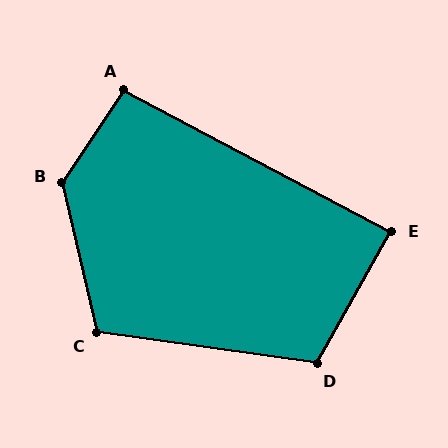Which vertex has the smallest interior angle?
E, at approximately 88 degrees.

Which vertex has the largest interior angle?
B, at approximately 133 degrees.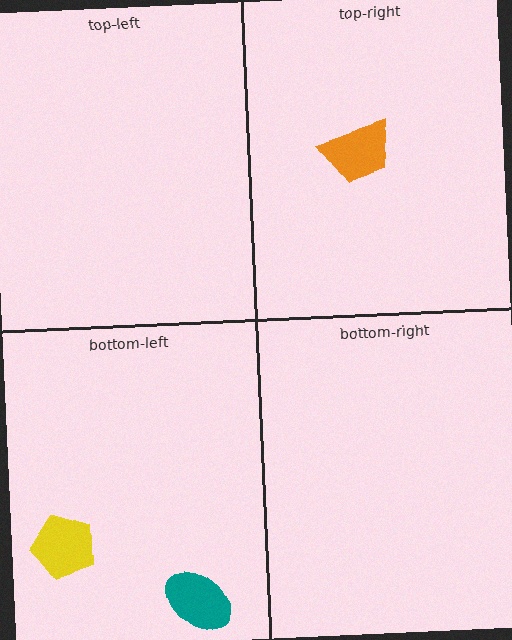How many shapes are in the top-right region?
1.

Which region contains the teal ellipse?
The bottom-left region.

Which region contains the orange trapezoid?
The top-right region.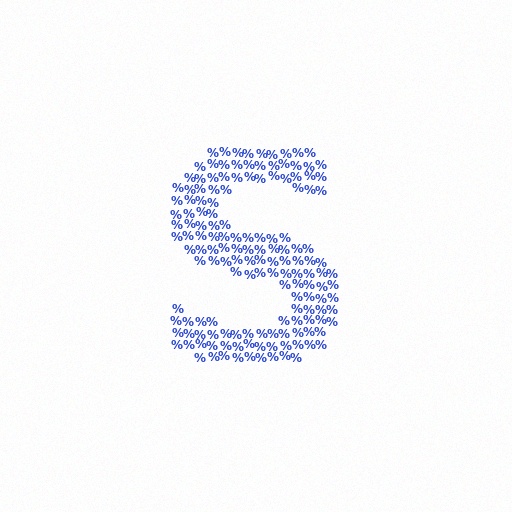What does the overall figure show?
The overall figure shows the letter S.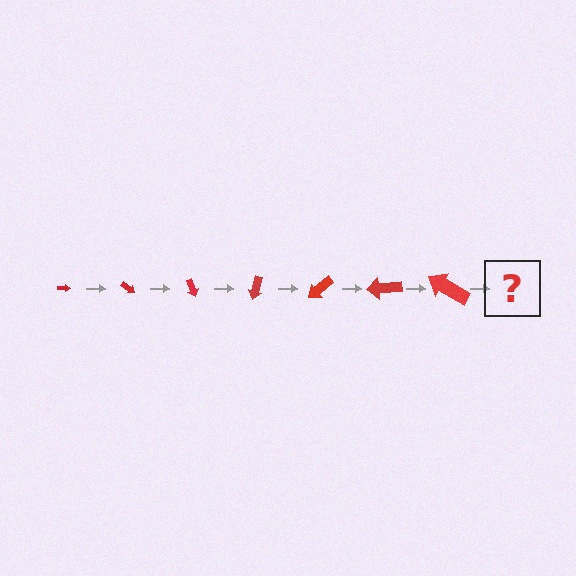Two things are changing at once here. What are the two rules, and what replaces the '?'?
The two rules are that the arrow grows larger each step and it rotates 35 degrees each step. The '?' should be an arrow, larger than the previous one and rotated 245 degrees from the start.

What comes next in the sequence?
The next element should be an arrow, larger than the previous one and rotated 245 degrees from the start.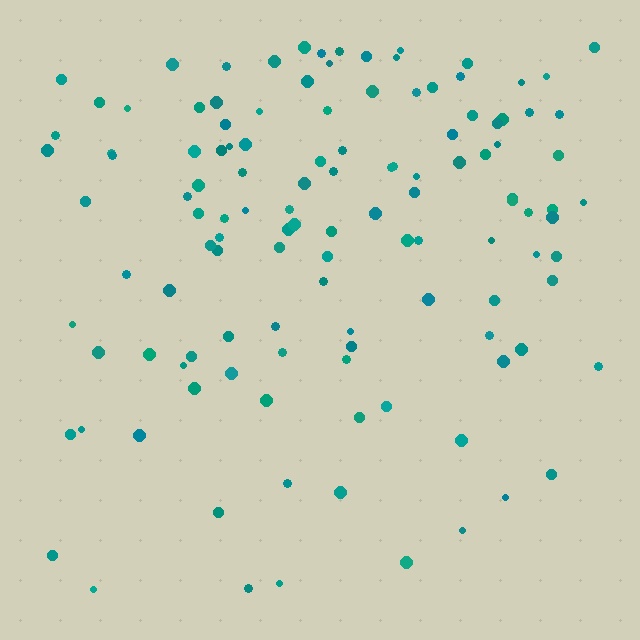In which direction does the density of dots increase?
From bottom to top, with the top side densest.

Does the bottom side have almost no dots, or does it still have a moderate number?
Still a moderate number, just noticeably fewer than the top.